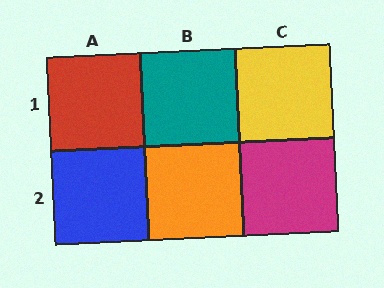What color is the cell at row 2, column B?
Orange.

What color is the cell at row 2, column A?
Blue.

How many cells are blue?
1 cell is blue.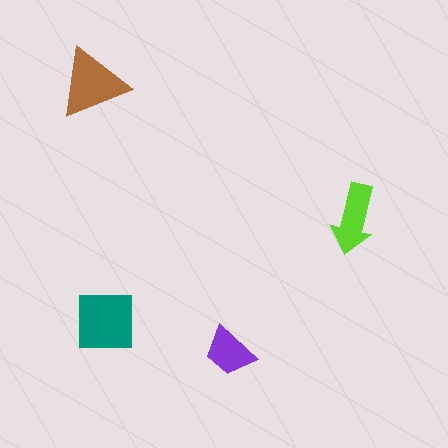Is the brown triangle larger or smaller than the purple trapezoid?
Larger.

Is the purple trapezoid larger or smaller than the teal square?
Smaller.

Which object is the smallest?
The purple trapezoid.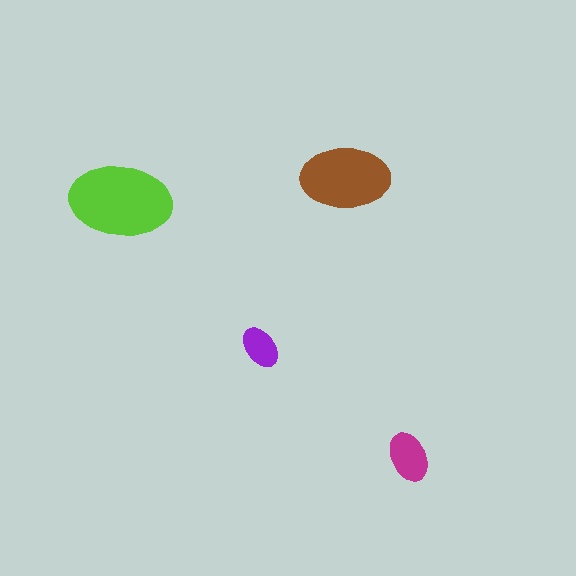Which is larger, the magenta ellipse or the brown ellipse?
The brown one.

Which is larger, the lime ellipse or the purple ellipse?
The lime one.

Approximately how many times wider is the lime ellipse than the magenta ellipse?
About 2 times wider.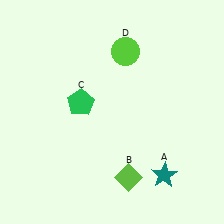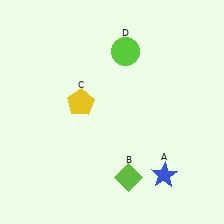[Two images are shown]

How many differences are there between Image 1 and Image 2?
There are 2 differences between the two images.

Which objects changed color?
A changed from teal to blue. C changed from green to yellow.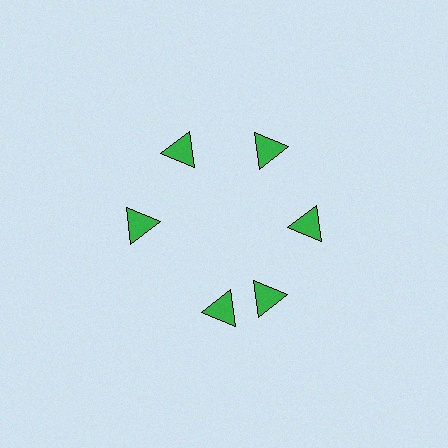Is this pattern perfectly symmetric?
No. The 6 green triangles are arranged in a ring, but one element near the 7 o'clock position is rotated out of alignment along the ring, breaking the 6-fold rotational symmetry.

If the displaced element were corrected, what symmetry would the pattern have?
It would have 6-fold rotational symmetry — the pattern would map onto itself every 60 degrees.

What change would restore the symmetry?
The symmetry would be restored by rotating it back into even spacing with its neighbors so that all 6 triangles sit at equal angles and equal distance from the center.